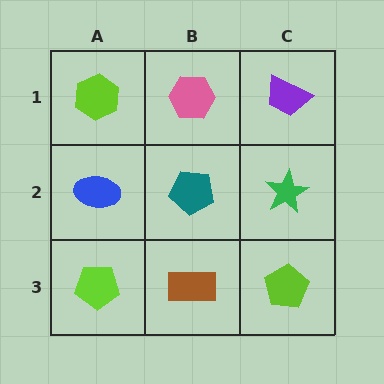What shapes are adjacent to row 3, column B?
A teal pentagon (row 2, column B), a lime pentagon (row 3, column A), a lime pentagon (row 3, column C).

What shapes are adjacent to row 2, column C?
A purple trapezoid (row 1, column C), a lime pentagon (row 3, column C), a teal pentagon (row 2, column B).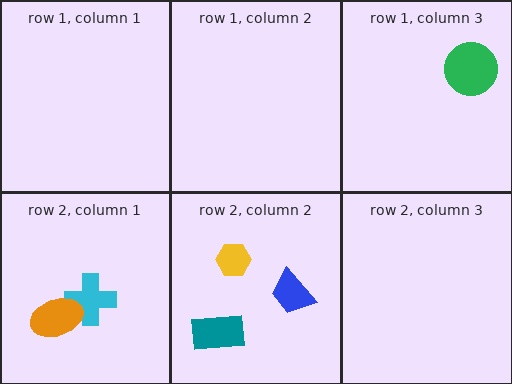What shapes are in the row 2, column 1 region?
The cyan cross, the orange ellipse.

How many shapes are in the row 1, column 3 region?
1.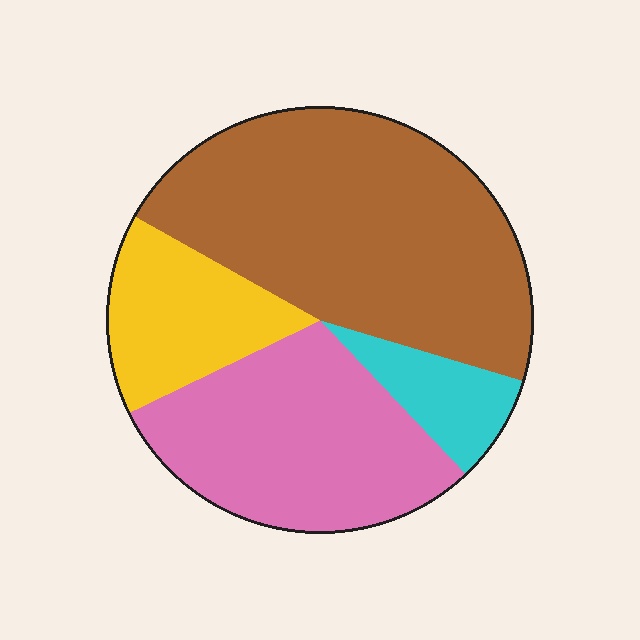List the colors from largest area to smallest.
From largest to smallest: brown, pink, yellow, cyan.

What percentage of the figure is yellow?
Yellow takes up about one sixth (1/6) of the figure.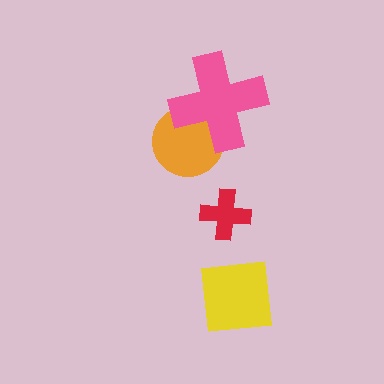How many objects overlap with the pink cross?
1 object overlaps with the pink cross.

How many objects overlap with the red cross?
0 objects overlap with the red cross.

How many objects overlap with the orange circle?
1 object overlaps with the orange circle.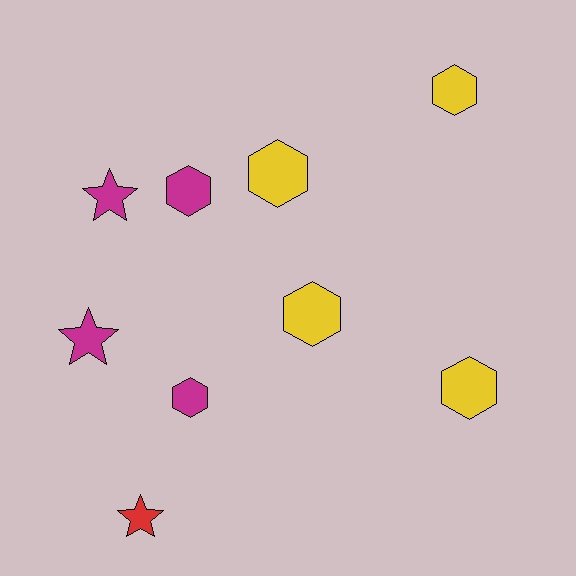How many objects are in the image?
There are 9 objects.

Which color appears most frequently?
Magenta, with 4 objects.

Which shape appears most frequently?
Hexagon, with 6 objects.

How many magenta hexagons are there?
There are 2 magenta hexagons.